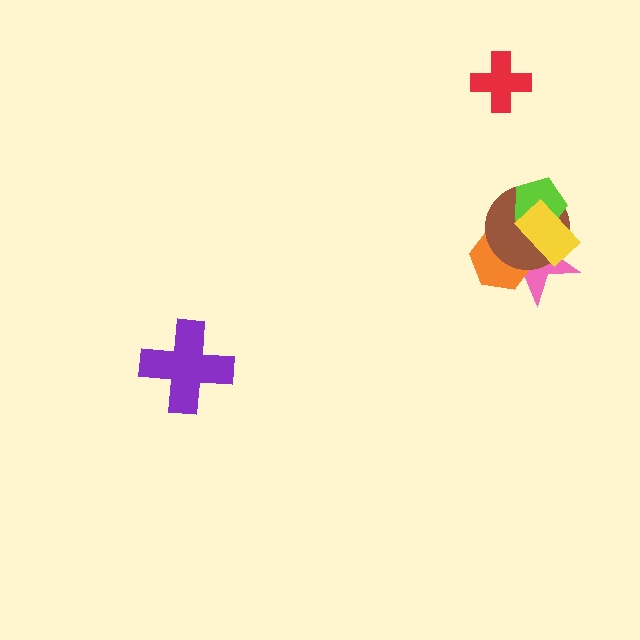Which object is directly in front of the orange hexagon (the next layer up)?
The brown circle is directly in front of the orange hexagon.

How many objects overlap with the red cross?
0 objects overlap with the red cross.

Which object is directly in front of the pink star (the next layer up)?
The orange hexagon is directly in front of the pink star.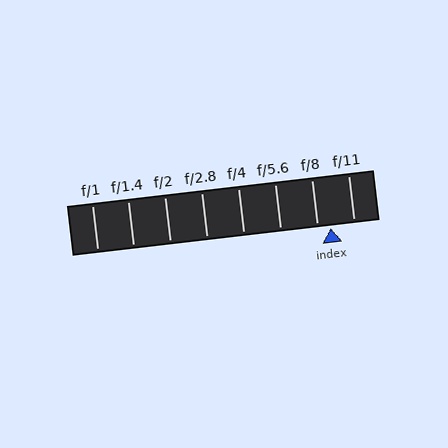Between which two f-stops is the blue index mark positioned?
The index mark is between f/8 and f/11.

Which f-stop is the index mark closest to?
The index mark is closest to f/8.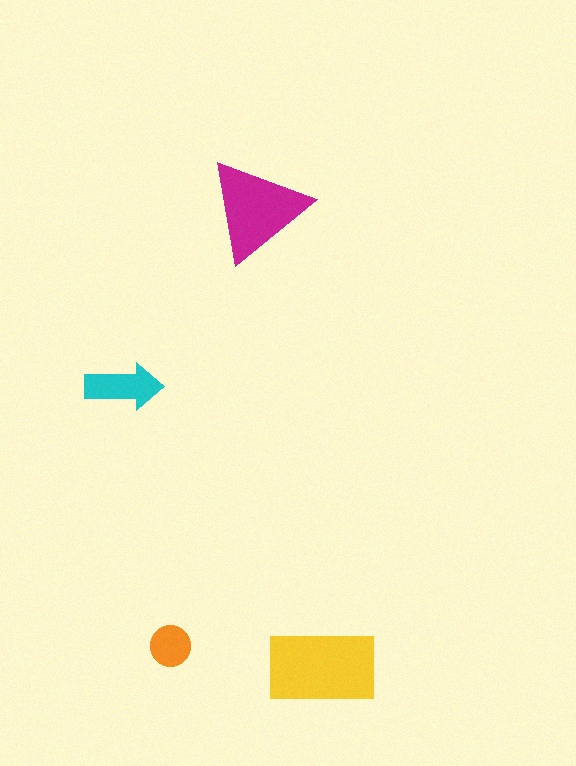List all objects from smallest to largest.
The orange circle, the cyan arrow, the magenta triangle, the yellow rectangle.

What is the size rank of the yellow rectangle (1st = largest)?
1st.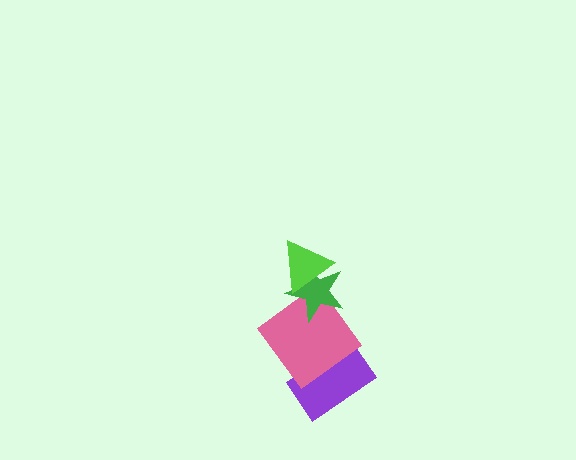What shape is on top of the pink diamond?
The green star is on top of the pink diamond.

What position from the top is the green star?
The green star is 2nd from the top.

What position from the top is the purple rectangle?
The purple rectangle is 4th from the top.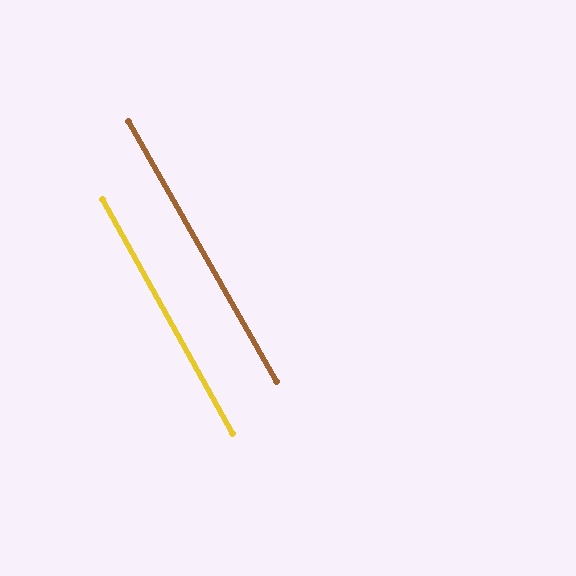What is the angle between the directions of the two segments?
Approximately 1 degree.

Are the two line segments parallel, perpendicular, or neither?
Parallel — their directions differ by only 0.6°.